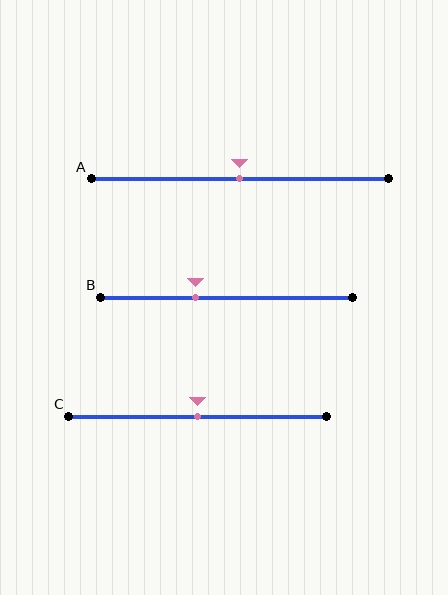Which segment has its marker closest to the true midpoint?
Segment A has its marker closest to the true midpoint.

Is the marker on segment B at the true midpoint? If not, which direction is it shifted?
No, the marker on segment B is shifted to the left by about 12% of the segment length.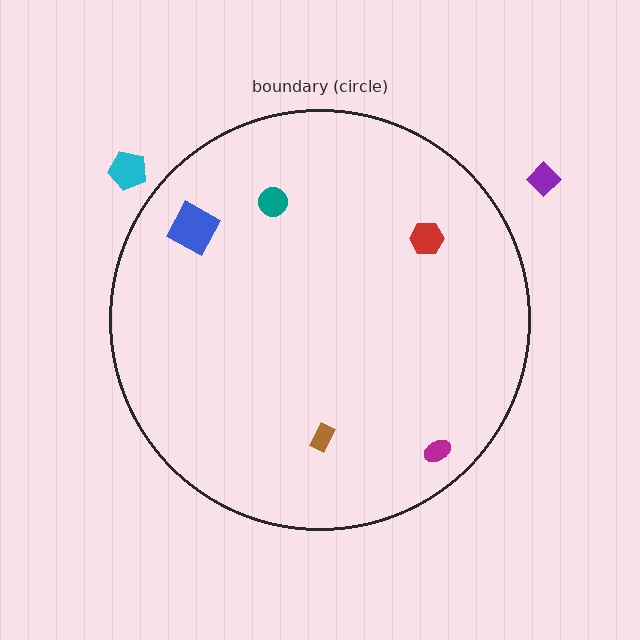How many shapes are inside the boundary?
5 inside, 2 outside.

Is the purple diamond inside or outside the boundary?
Outside.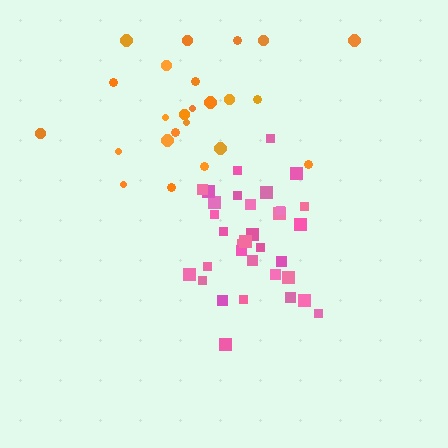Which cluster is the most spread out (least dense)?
Orange.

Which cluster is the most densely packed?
Pink.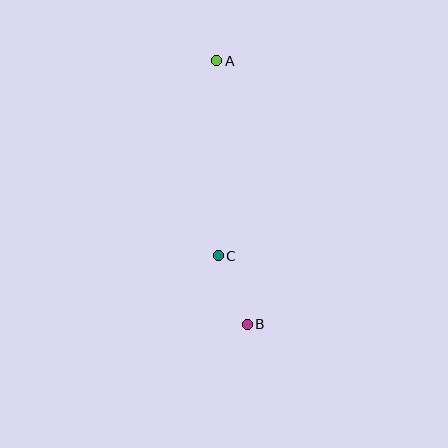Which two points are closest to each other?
Points B and C are closest to each other.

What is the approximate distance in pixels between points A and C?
The distance between A and C is approximately 195 pixels.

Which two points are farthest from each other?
Points A and B are farthest from each other.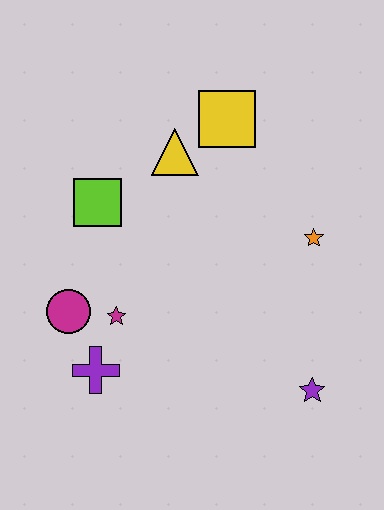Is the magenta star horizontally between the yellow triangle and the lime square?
Yes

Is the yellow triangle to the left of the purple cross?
No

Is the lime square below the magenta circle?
No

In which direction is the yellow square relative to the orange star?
The yellow square is above the orange star.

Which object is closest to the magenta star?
The magenta circle is closest to the magenta star.